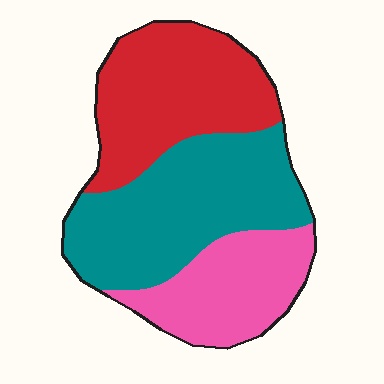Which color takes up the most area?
Teal, at roughly 40%.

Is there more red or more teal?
Teal.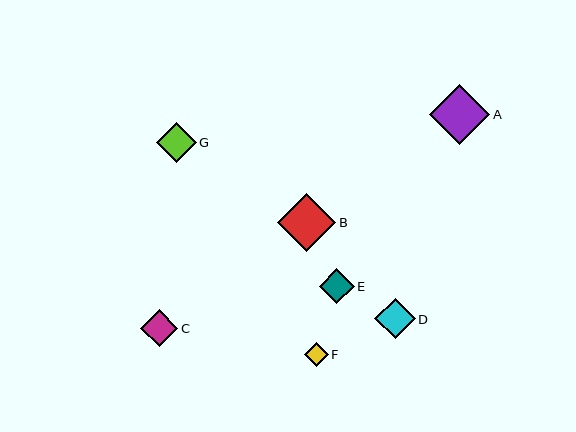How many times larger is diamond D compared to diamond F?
Diamond D is approximately 1.7 times the size of diamond F.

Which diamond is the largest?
Diamond A is the largest with a size of approximately 60 pixels.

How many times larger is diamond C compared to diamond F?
Diamond C is approximately 1.5 times the size of diamond F.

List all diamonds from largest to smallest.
From largest to smallest: A, B, D, G, C, E, F.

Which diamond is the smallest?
Diamond F is the smallest with a size of approximately 24 pixels.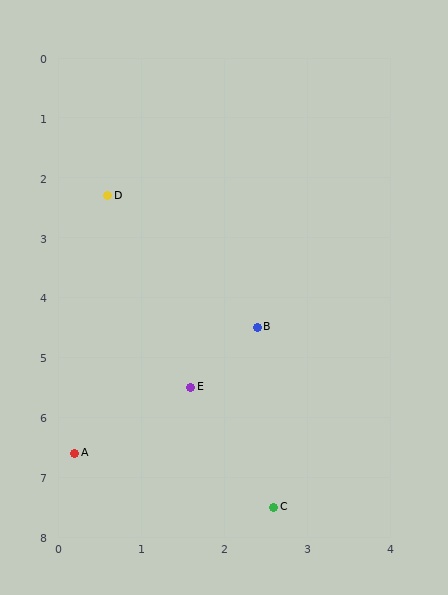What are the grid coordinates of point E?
Point E is at approximately (1.6, 5.5).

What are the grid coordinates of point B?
Point B is at approximately (2.4, 4.5).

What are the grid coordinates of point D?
Point D is at approximately (0.6, 2.3).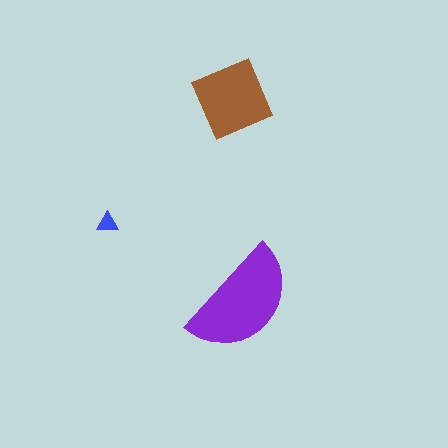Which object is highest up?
The brown square is topmost.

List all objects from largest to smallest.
The purple semicircle, the brown square, the blue triangle.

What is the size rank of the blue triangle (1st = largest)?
3rd.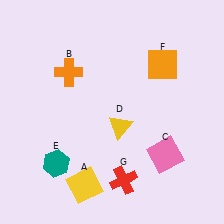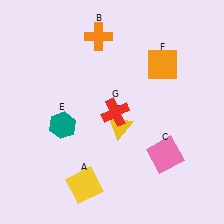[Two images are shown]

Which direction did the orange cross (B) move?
The orange cross (B) moved up.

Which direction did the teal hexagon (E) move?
The teal hexagon (E) moved up.